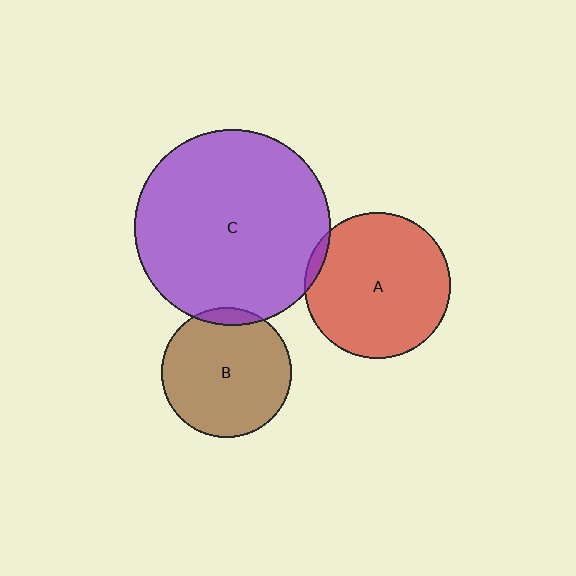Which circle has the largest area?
Circle C (purple).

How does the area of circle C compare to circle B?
Approximately 2.3 times.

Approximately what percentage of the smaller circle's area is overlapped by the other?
Approximately 5%.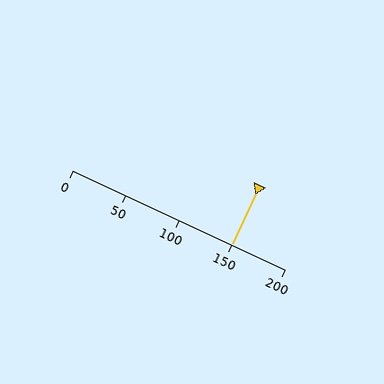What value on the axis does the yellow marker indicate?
The marker indicates approximately 150.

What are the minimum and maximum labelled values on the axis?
The axis runs from 0 to 200.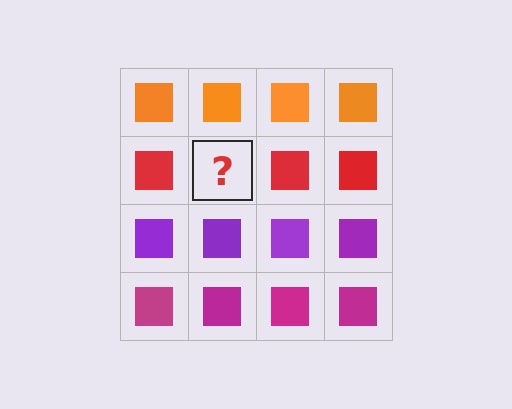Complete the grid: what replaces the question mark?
The question mark should be replaced with a red square.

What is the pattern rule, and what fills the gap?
The rule is that each row has a consistent color. The gap should be filled with a red square.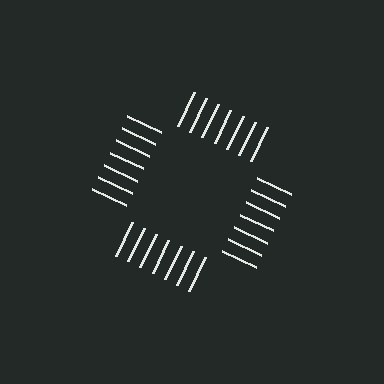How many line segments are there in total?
28 — 7 along each of the 4 edges.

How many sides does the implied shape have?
4 sides — the line-ends trace a square.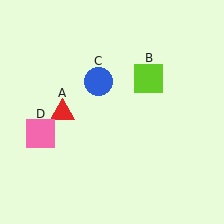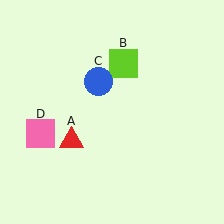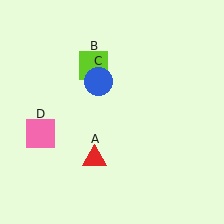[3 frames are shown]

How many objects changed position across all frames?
2 objects changed position: red triangle (object A), lime square (object B).